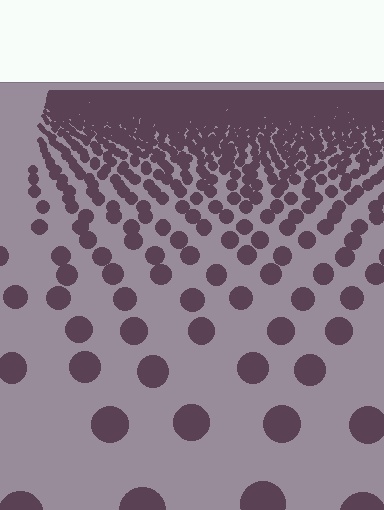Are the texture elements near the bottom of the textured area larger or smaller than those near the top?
Larger. Near the bottom, elements are closer to the viewer and appear at a bigger on-screen size.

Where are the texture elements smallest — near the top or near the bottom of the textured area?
Near the top.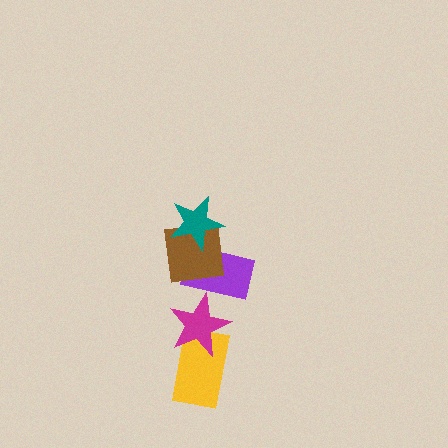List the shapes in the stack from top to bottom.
From top to bottom: the teal star, the brown square, the purple rectangle, the magenta star, the yellow rectangle.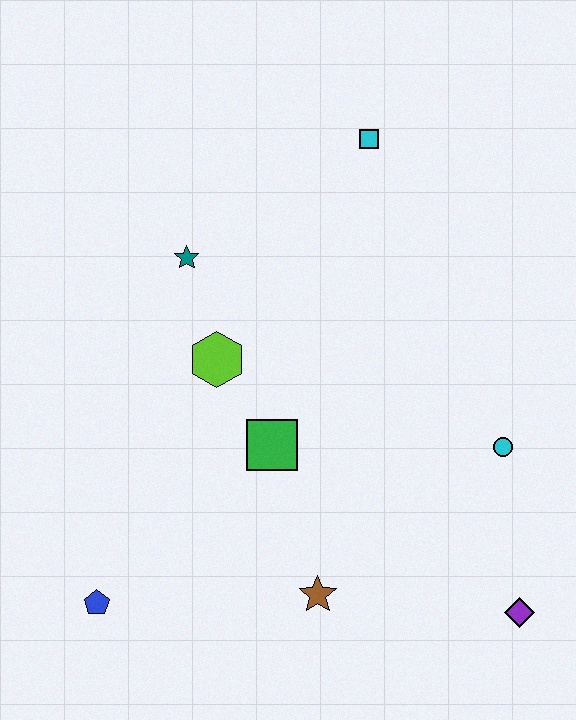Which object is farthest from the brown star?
The cyan square is farthest from the brown star.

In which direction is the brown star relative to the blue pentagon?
The brown star is to the right of the blue pentagon.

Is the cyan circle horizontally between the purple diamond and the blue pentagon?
Yes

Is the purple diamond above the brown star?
No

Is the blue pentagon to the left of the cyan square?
Yes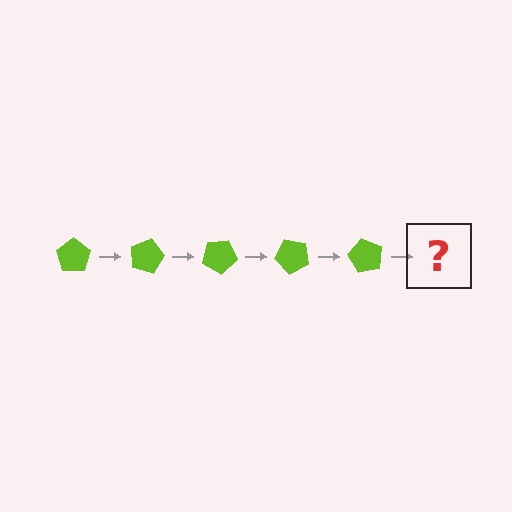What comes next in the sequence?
The next element should be a lime pentagon rotated 75 degrees.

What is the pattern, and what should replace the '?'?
The pattern is that the pentagon rotates 15 degrees each step. The '?' should be a lime pentagon rotated 75 degrees.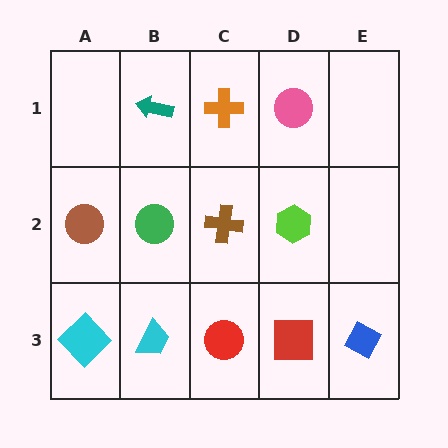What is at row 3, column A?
A cyan diamond.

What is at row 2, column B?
A green circle.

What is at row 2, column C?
A brown cross.